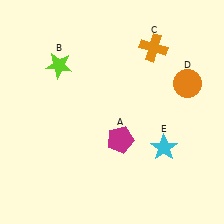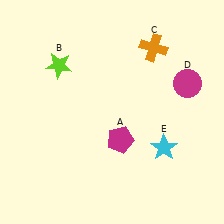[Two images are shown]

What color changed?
The circle (D) changed from orange in Image 1 to magenta in Image 2.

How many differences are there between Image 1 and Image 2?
There is 1 difference between the two images.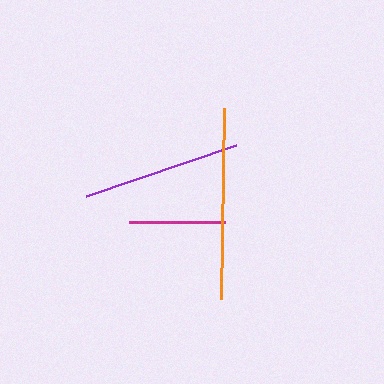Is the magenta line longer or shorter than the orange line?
The orange line is longer than the magenta line.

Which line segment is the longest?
The orange line is the longest at approximately 190 pixels.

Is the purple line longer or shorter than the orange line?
The orange line is longer than the purple line.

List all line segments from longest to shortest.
From longest to shortest: orange, purple, magenta.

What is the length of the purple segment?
The purple segment is approximately 158 pixels long.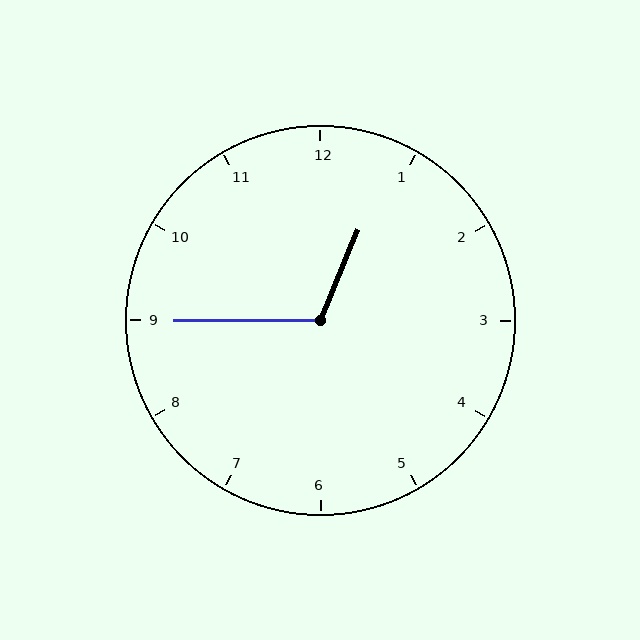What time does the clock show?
12:45.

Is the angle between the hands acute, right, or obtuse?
It is obtuse.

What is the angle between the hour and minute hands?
Approximately 112 degrees.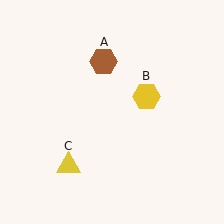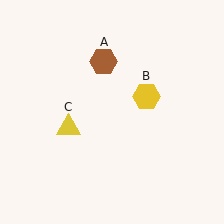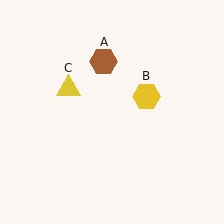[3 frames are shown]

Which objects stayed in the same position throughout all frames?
Brown hexagon (object A) and yellow hexagon (object B) remained stationary.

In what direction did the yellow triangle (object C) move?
The yellow triangle (object C) moved up.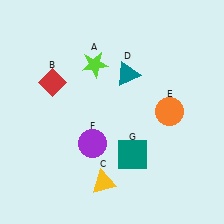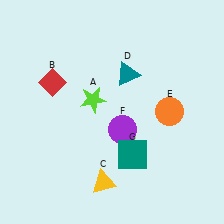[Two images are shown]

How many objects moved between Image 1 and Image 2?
2 objects moved between the two images.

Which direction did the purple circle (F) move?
The purple circle (F) moved right.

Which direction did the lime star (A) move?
The lime star (A) moved down.